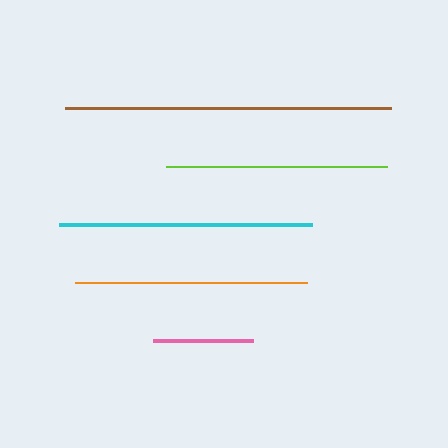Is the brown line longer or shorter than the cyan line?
The brown line is longer than the cyan line.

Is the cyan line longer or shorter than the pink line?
The cyan line is longer than the pink line.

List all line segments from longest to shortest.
From longest to shortest: brown, cyan, orange, lime, pink.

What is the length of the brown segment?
The brown segment is approximately 327 pixels long.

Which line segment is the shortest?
The pink line is the shortest at approximately 99 pixels.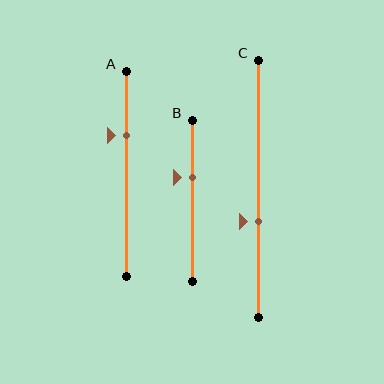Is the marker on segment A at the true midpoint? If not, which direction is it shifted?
No, the marker on segment A is shifted upward by about 19% of the segment length.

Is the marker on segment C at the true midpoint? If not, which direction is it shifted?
No, the marker on segment C is shifted downward by about 13% of the segment length.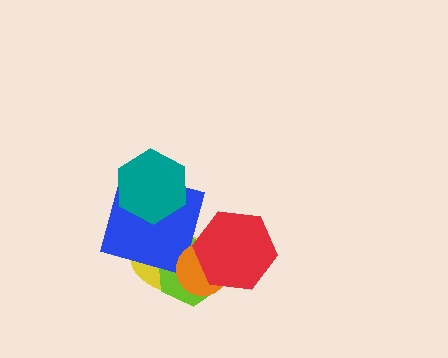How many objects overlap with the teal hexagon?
1 object overlaps with the teal hexagon.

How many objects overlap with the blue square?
3 objects overlap with the blue square.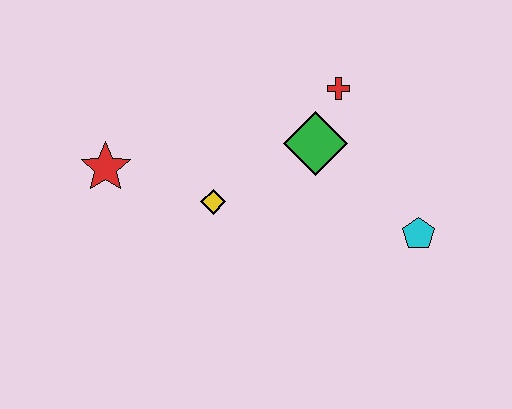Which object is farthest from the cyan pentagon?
The red star is farthest from the cyan pentagon.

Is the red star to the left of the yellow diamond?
Yes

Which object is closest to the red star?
The yellow diamond is closest to the red star.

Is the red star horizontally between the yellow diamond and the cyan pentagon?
No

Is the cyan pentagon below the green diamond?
Yes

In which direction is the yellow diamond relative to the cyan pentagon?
The yellow diamond is to the left of the cyan pentagon.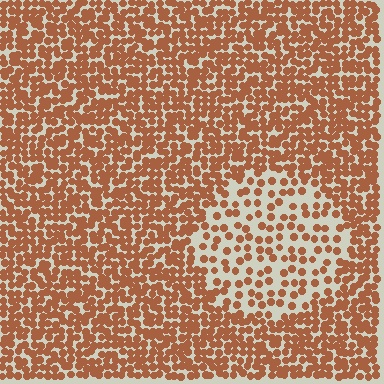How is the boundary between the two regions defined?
The boundary is defined by a change in element density (approximately 2.2x ratio). All elements are the same color, size, and shape.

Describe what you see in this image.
The image contains small brown elements arranged at two different densities. A circle-shaped region is visible where the elements are less densely packed than the surrounding area.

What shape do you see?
I see a circle.